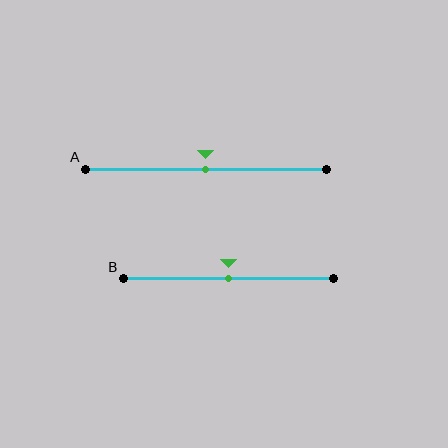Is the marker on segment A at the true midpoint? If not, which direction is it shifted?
Yes, the marker on segment A is at the true midpoint.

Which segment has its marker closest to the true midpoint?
Segment A has its marker closest to the true midpoint.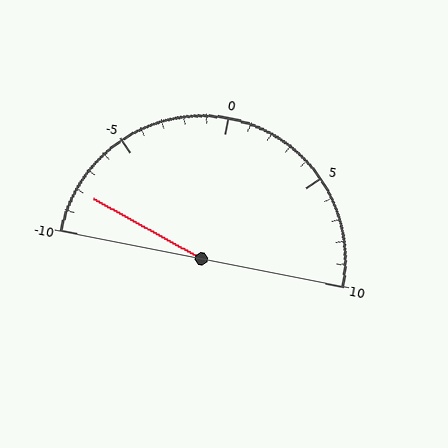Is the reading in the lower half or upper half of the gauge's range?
The reading is in the lower half of the range (-10 to 10).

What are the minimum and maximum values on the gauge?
The gauge ranges from -10 to 10.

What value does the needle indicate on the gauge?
The needle indicates approximately -8.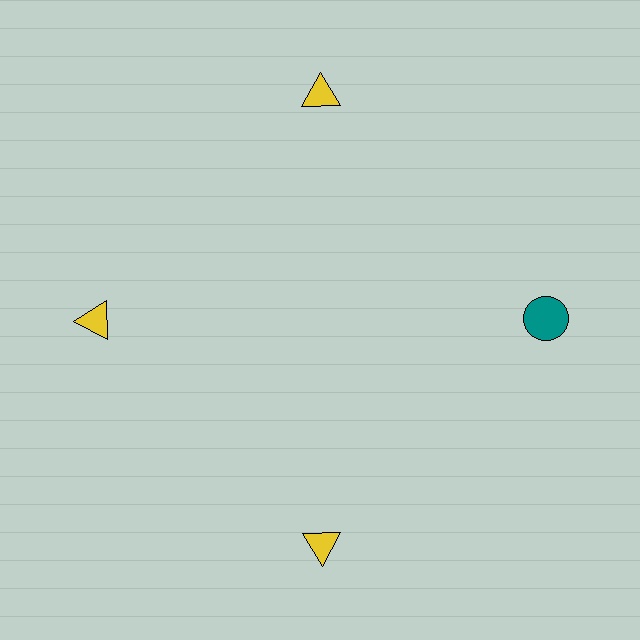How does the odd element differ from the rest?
It differs in both color (teal instead of yellow) and shape (circle instead of triangle).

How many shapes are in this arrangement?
There are 4 shapes arranged in a ring pattern.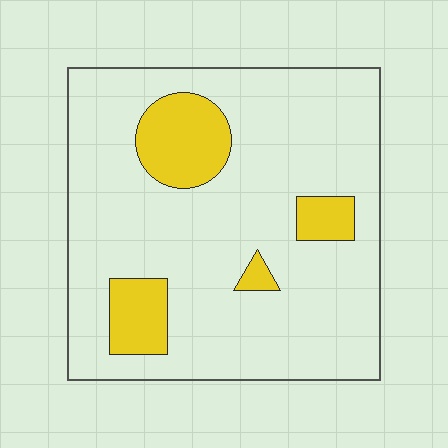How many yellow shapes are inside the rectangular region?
4.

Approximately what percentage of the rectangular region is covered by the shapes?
Approximately 15%.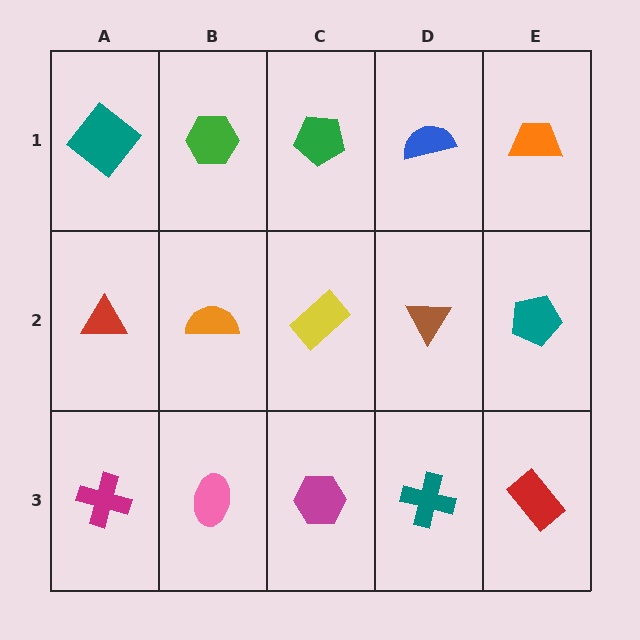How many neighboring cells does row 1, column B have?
3.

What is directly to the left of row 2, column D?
A yellow rectangle.